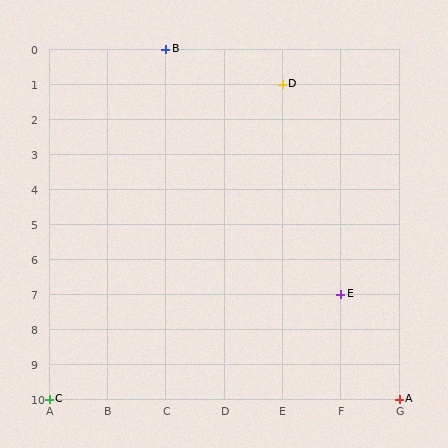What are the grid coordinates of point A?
Point A is at grid coordinates (G, 10).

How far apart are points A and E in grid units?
Points A and E are 1 column and 3 rows apart (about 3.2 grid units diagonally).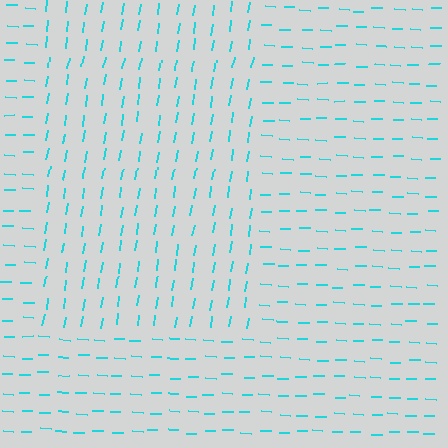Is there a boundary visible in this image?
Yes, there is a texture boundary formed by a change in line orientation.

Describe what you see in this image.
The image is filled with small cyan line segments. A rectangle region in the image has lines oriented differently from the surrounding lines, creating a visible texture boundary.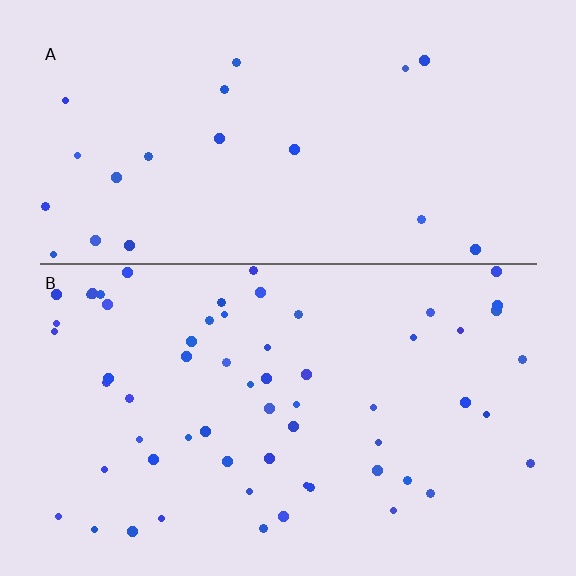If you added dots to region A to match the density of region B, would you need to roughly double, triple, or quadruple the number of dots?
Approximately triple.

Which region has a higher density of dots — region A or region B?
B (the bottom).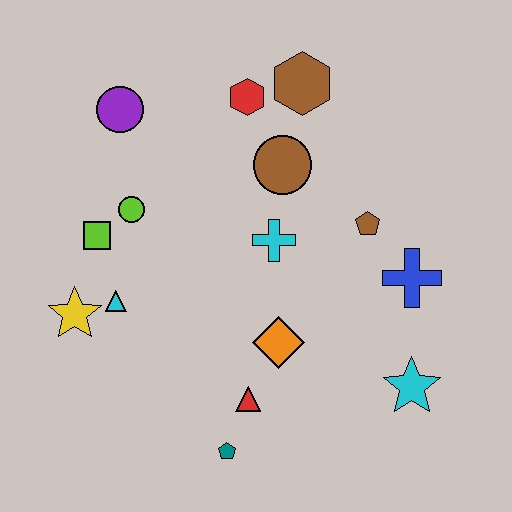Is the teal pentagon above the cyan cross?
No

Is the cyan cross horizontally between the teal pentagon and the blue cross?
Yes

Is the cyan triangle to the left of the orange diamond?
Yes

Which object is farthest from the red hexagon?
The teal pentagon is farthest from the red hexagon.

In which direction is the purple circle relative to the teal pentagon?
The purple circle is above the teal pentagon.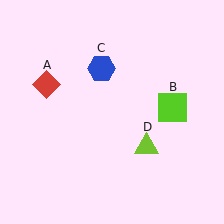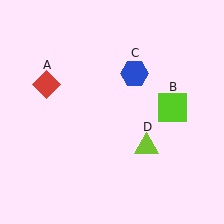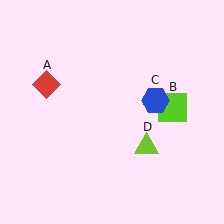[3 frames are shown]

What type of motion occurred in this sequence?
The blue hexagon (object C) rotated clockwise around the center of the scene.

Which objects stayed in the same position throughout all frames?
Red diamond (object A) and lime square (object B) and lime triangle (object D) remained stationary.